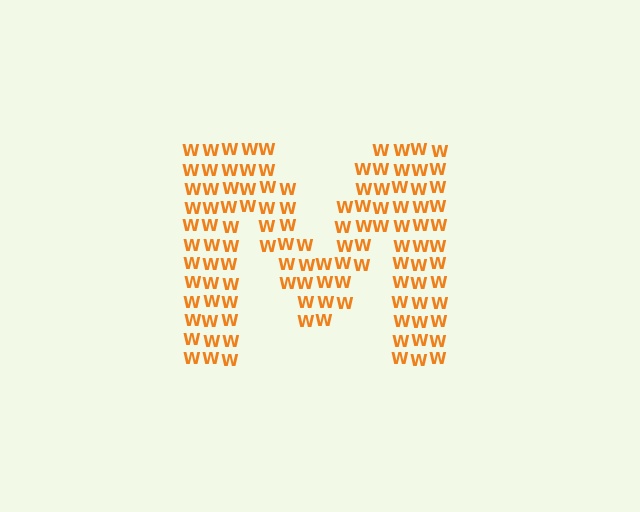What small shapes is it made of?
It is made of small letter W's.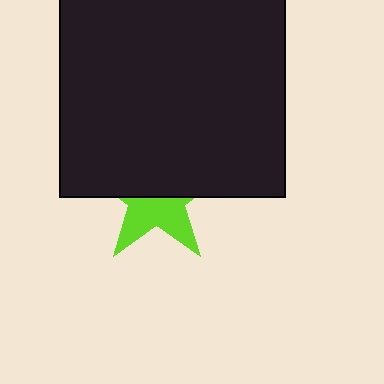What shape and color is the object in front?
The object in front is a black square.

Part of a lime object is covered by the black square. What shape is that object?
It is a star.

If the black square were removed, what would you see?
You would see the complete lime star.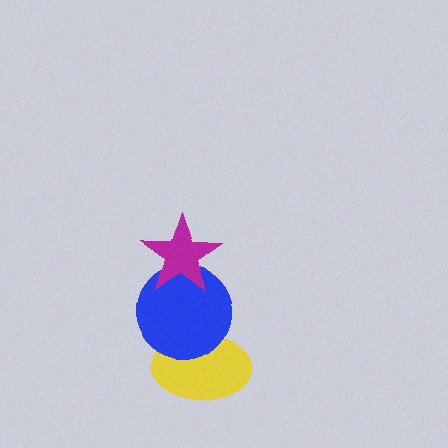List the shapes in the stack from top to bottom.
From top to bottom: the magenta star, the blue circle, the yellow ellipse.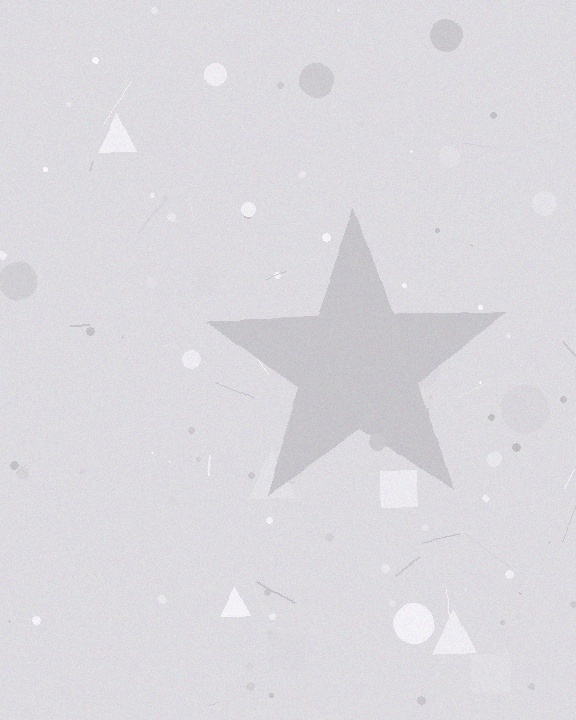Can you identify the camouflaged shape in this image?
The camouflaged shape is a star.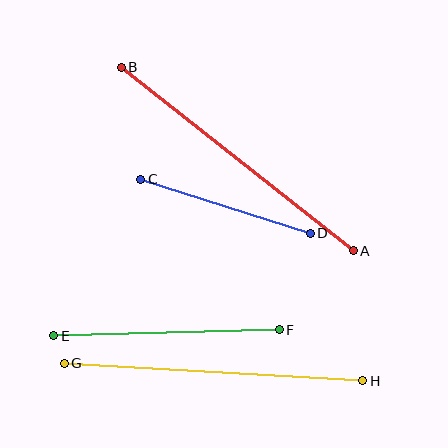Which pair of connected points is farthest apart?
Points G and H are farthest apart.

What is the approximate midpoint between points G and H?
The midpoint is at approximately (214, 372) pixels.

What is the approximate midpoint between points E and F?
The midpoint is at approximately (167, 333) pixels.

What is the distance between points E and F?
The distance is approximately 226 pixels.